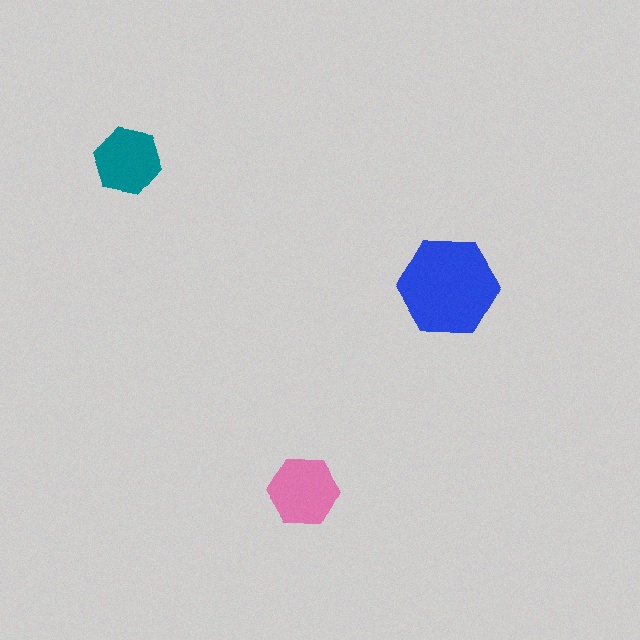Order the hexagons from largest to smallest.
the blue one, the pink one, the teal one.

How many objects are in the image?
There are 3 objects in the image.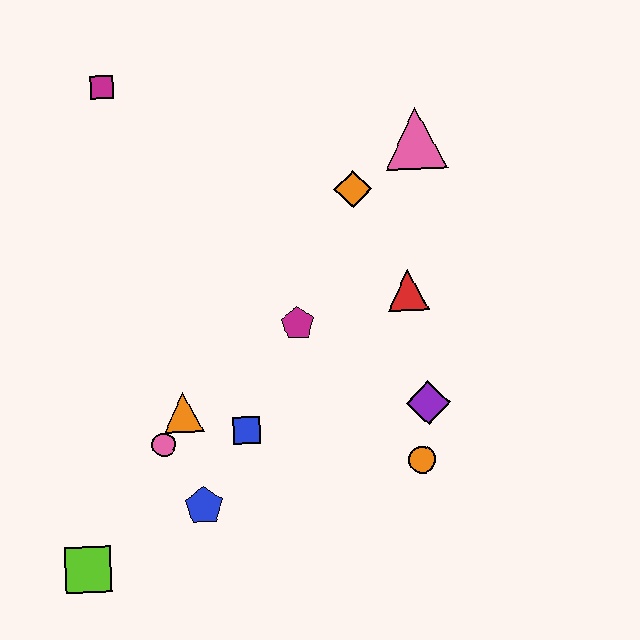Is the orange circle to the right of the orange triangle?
Yes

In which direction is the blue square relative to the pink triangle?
The blue square is below the pink triangle.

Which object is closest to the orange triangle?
The pink circle is closest to the orange triangle.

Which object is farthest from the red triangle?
The lime square is farthest from the red triangle.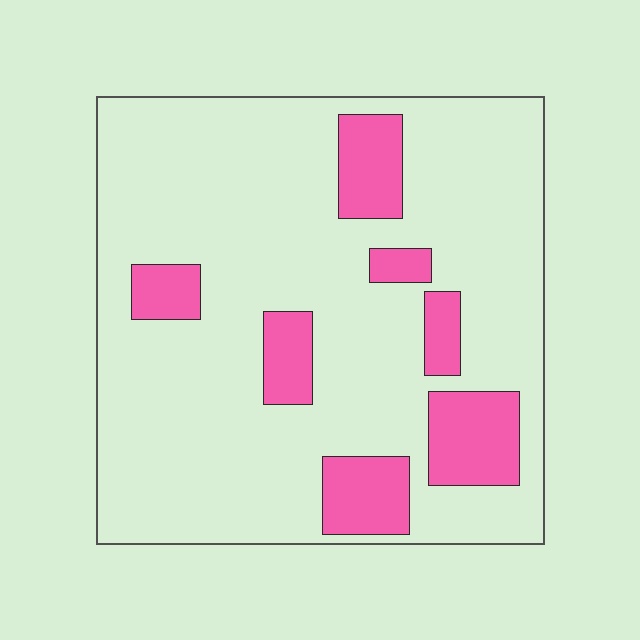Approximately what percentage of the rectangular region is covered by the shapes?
Approximately 20%.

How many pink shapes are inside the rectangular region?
7.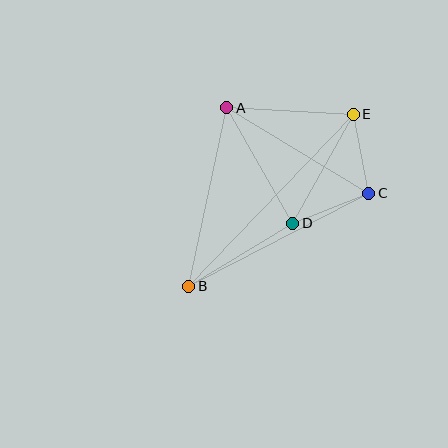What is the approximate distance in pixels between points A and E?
The distance between A and E is approximately 127 pixels.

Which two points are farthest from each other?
Points B and E are farthest from each other.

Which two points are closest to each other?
Points C and E are closest to each other.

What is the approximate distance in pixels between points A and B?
The distance between A and B is approximately 182 pixels.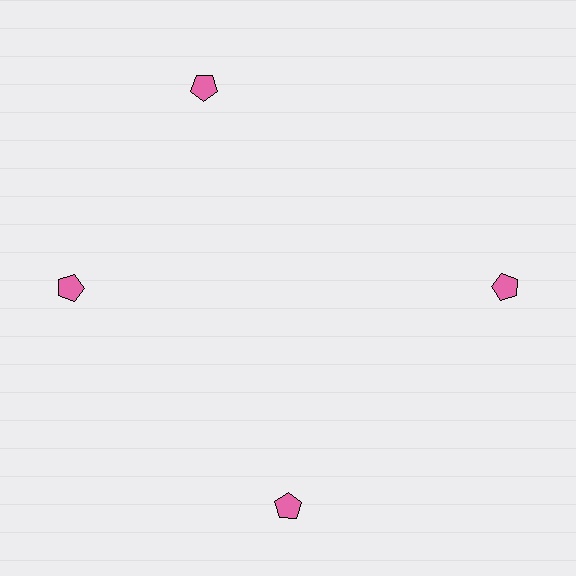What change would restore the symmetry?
The symmetry would be restored by rotating it back into even spacing with its neighbors so that all 4 pentagons sit at equal angles and equal distance from the center.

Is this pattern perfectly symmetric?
No. The 4 pink pentagons are arranged in a ring, but one element near the 12 o'clock position is rotated out of alignment along the ring, breaking the 4-fold rotational symmetry.